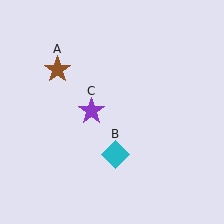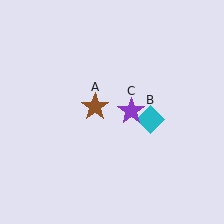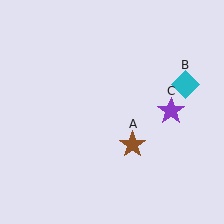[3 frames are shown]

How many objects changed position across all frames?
3 objects changed position: brown star (object A), cyan diamond (object B), purple star (object C).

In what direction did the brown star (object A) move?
The brown star (object A) moved down and to the right.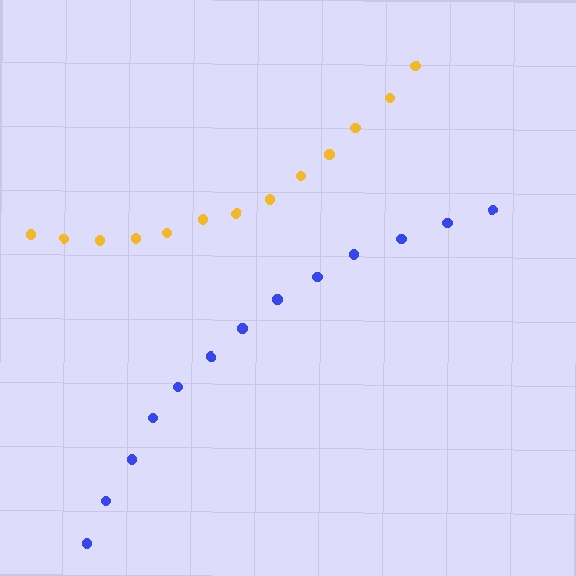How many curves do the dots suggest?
There are 2 distinct paths.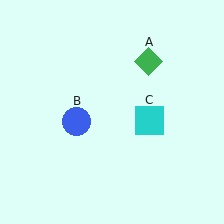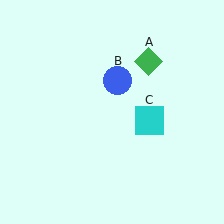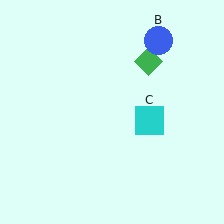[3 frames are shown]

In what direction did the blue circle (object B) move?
The blue circle (object B) moved up and to the right.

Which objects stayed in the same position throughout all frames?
Green diamond (object A) and cyan square (object C) remained stationary.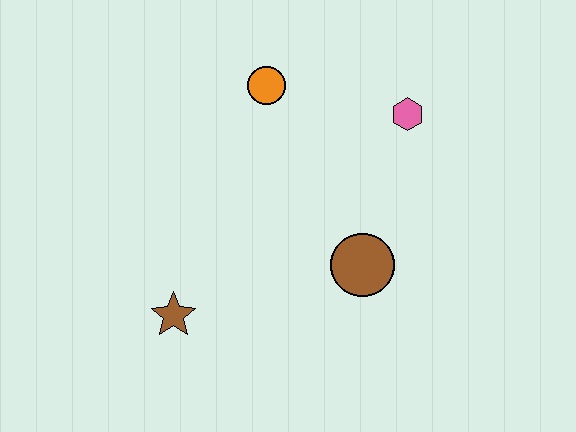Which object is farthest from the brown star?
The pink hexagon is farthest from the brown star.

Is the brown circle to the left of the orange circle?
No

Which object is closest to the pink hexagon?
The orange circle is closest to the pink hexagon.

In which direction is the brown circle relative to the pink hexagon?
The brown circle is below the pink hexagon.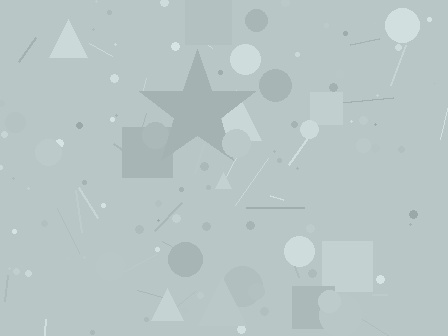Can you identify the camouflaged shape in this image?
The camouflaged shape is a star.